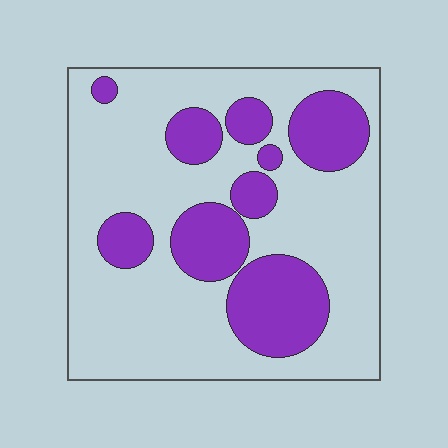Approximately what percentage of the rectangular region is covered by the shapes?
Approximately 30%.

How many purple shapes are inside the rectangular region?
9.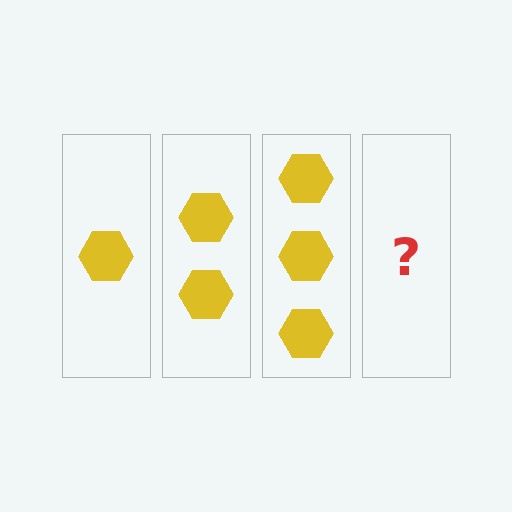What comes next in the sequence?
The next element should be 4 hexagons.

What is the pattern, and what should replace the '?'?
The pattern is that each step adds one more hexagon. The '?' should be 4 hexagons.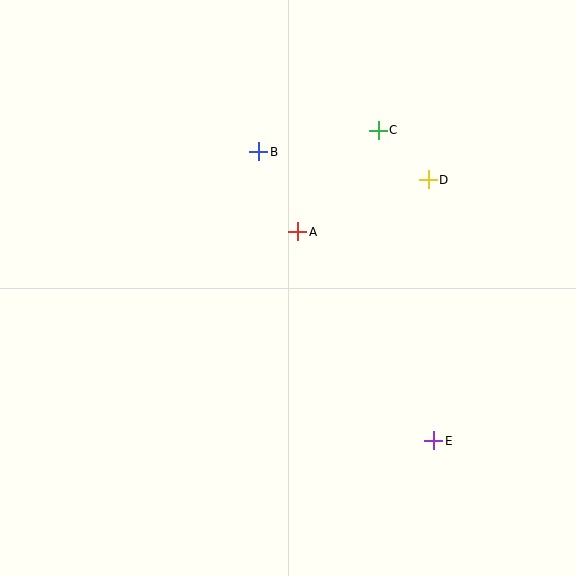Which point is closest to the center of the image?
Point A at (298, 232) is closest to the center.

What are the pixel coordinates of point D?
Point D is at (428, 180).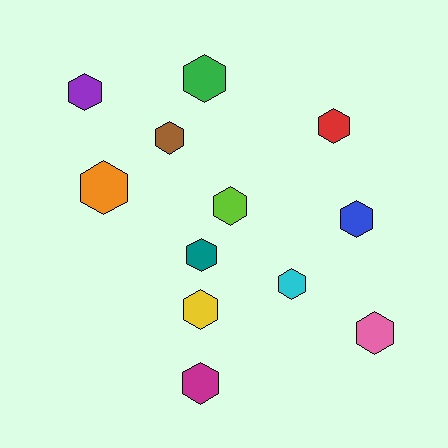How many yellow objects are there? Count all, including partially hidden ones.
There is 1 yellow object.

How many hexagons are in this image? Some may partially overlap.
There are 12 hexagons.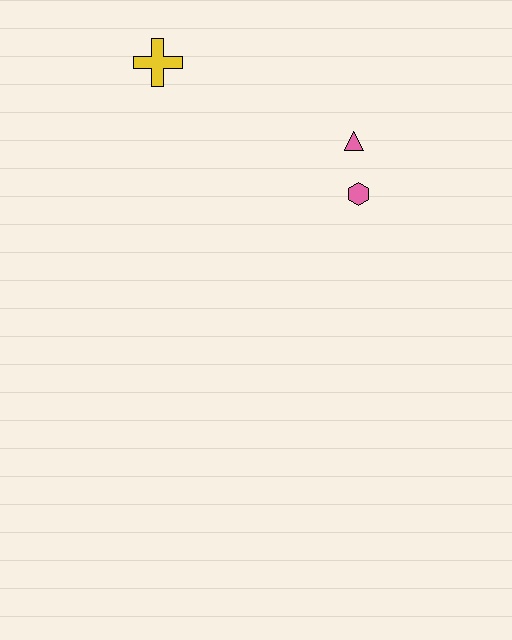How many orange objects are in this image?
There are no orange objects.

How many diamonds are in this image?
There are no diamonds.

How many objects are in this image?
There are 3 objects.